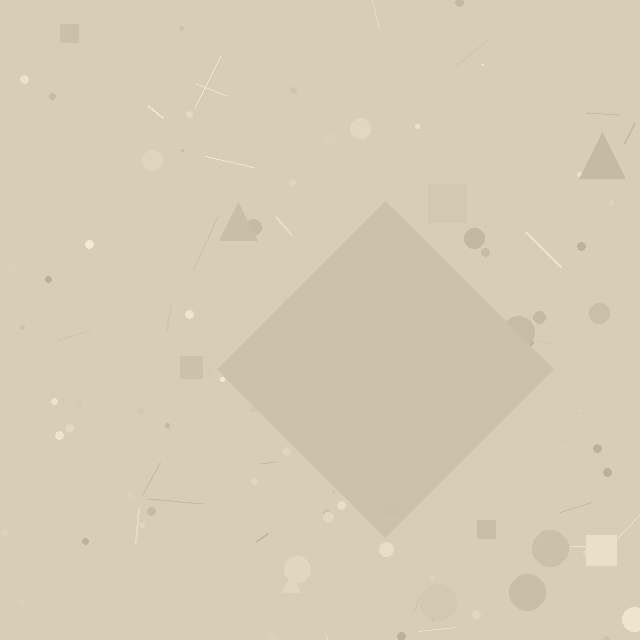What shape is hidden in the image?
A diamond is hidden in the image.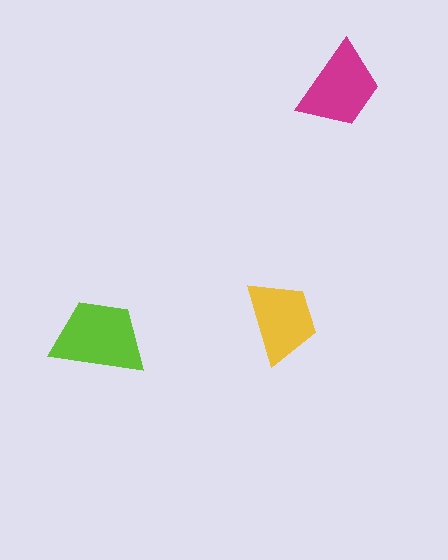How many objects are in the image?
There are 3 objects in the image.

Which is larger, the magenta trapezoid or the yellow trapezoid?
The magenta one.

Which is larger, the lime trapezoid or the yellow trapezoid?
The lime one.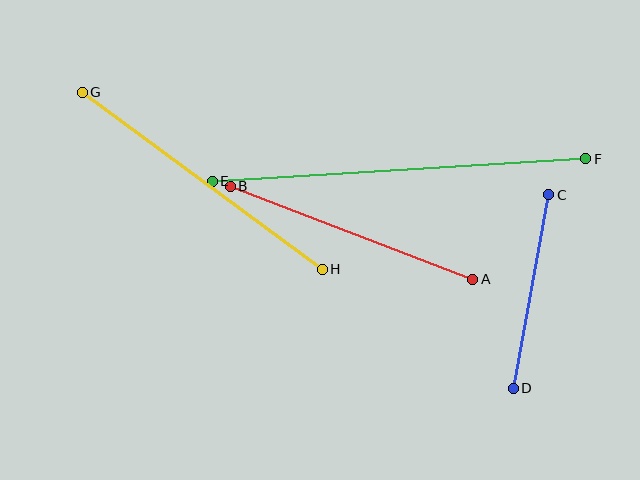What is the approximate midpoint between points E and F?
The midpoint is at approximately (399, 170) pixels.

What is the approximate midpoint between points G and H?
The midpoint is at approximately (202, 181) pixels.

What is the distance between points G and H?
The distance is approximately 298 pixels.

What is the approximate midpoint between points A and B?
The midpoint is at approximately (352, 233) pixels.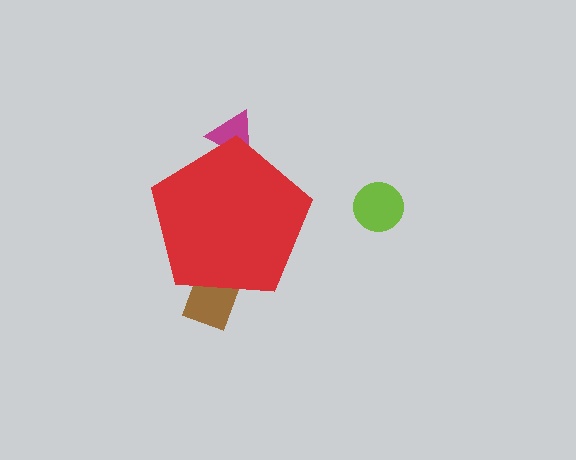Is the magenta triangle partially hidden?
Yes, the magenta triangle is partially hidden behind the red pentagon.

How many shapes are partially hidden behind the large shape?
2 shapes are partially hidden.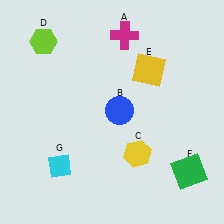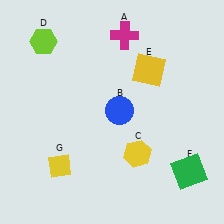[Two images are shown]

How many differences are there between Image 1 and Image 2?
There is 1 difference between the two images.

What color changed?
The diamond (G) changed from cyan in Image 1 to yellow in Image 2.